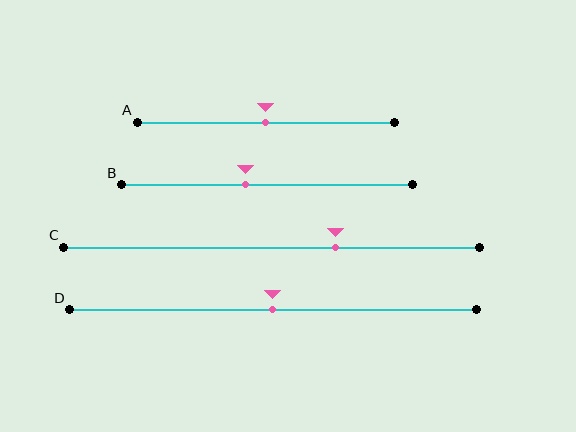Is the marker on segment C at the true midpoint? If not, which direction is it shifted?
No, the marker on segment C is shifted to the right by about 15% of the segment length.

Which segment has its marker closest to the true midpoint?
Segment A has its marker closest to the true midpoint.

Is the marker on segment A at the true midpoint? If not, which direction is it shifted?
Yes, the marker on segment A is at the true midpoint.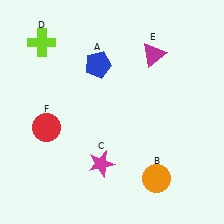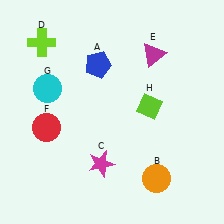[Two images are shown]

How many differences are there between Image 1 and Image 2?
There are 2 differences between the two images.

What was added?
A cyan circle (G), a lime diamond (H) were added in Image 2.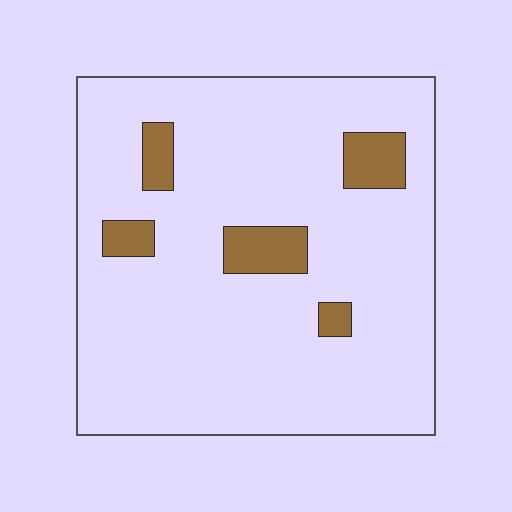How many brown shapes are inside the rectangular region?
5.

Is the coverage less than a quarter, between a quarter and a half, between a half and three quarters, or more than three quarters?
Less than a quarter.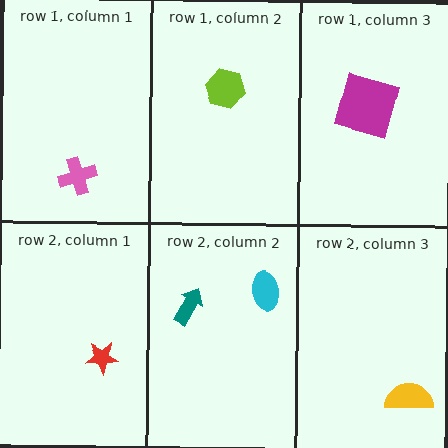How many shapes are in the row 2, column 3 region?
1.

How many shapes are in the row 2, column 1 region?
1.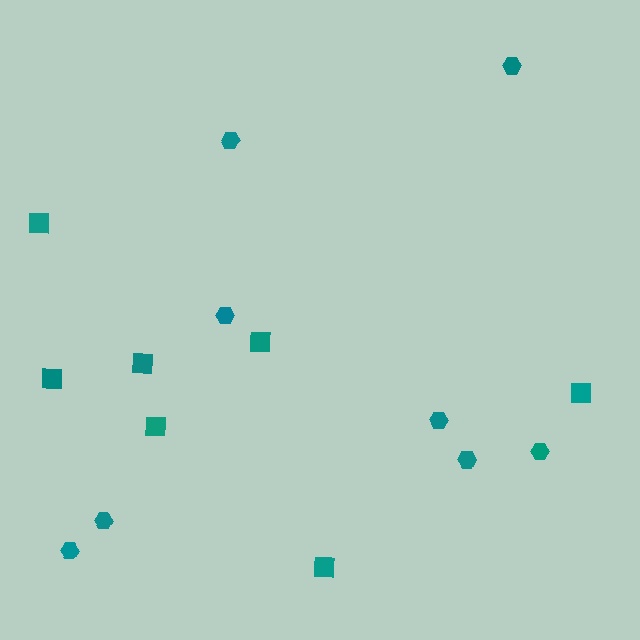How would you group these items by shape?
There are 2 groups: one group of squares (7) and one group of hexagons (8).